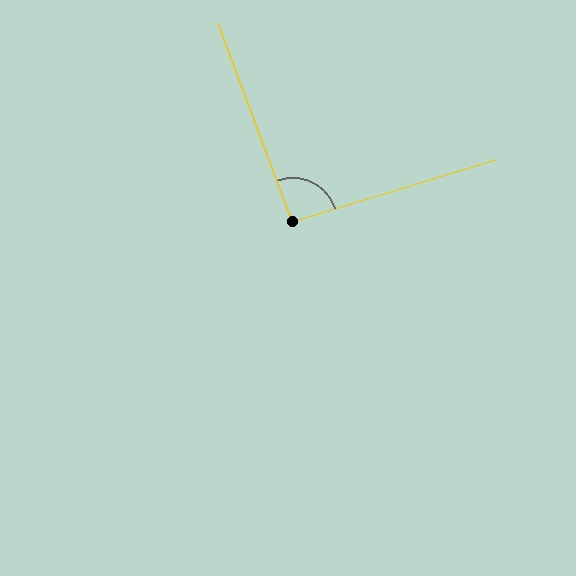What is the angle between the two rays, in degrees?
Approximately 93 degrees.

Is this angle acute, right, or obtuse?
It is approximately a right angle.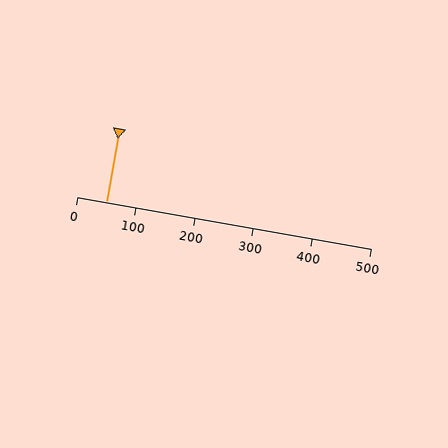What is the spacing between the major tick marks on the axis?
The major ticks are spaced 100 apart.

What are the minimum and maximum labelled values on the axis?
The axis runs from 0 to 500.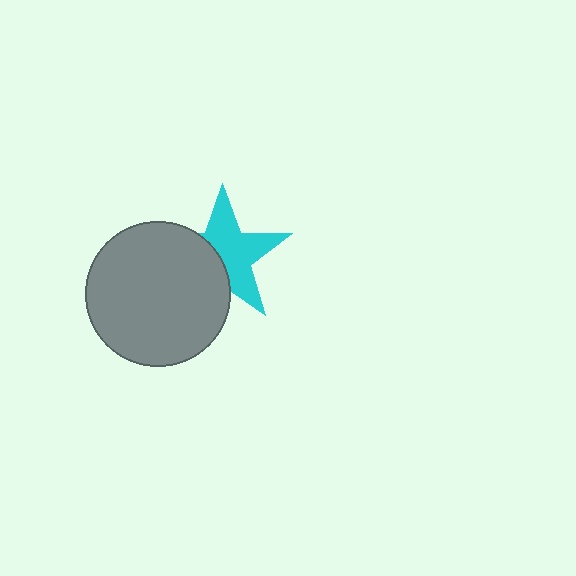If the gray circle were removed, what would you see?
You would see the complete cyan star.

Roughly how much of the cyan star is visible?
About half of it is visible (roughly 59%).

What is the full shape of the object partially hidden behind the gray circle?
The partially hidden object is a cyan star.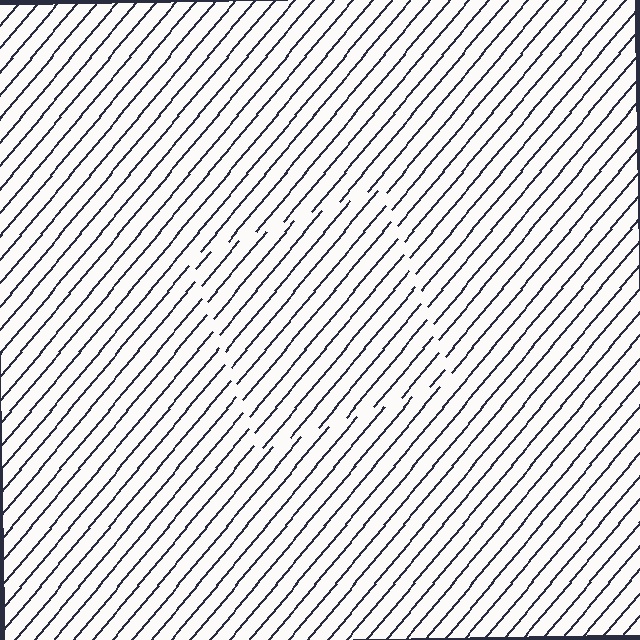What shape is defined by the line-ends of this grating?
An illusory square. The interior of the shape contains the same grating, shifted by half a period — the contour is defined by the phase discontinuity where line-ends from the inner and outer gratings abut.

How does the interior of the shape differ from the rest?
The interior of the shape contains the same grating, shifted by half a period — the contour is defined by the phase discontinuity where line-ends from the inner and outer gratings abut.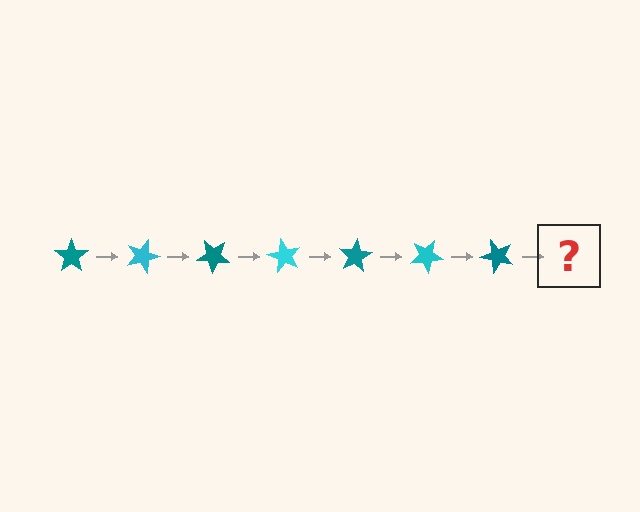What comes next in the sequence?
The next element should be a cyan star, rotated 140 degrees from the start.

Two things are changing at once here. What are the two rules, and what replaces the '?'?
The two rules are that it rotates 20 degrees each step and the color cycles through teal and cyan. The '?' should be a cyan star, rotated 140 degrees from the start.